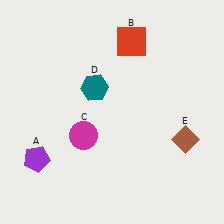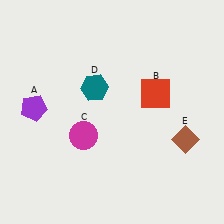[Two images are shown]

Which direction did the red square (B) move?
The red square (B) moved down.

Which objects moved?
The objects that moved are: the purple pentagon (A), the red square (B).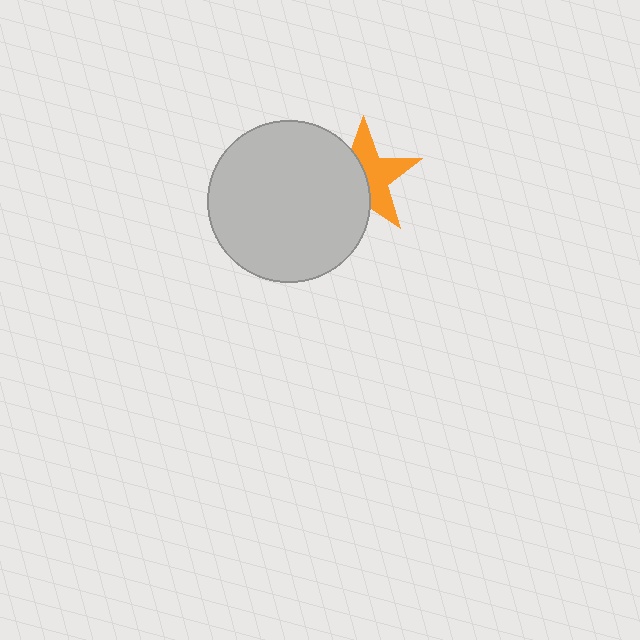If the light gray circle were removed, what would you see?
You would see the complete orange star.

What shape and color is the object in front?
The object in front is a light gray circle.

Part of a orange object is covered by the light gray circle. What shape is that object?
It is a star.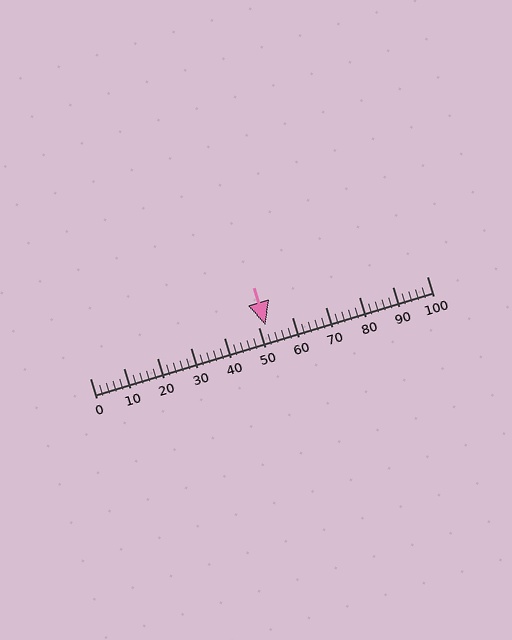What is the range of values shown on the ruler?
The ruler shows values from 0 to 100.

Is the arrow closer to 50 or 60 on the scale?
The arrow is closer to 50.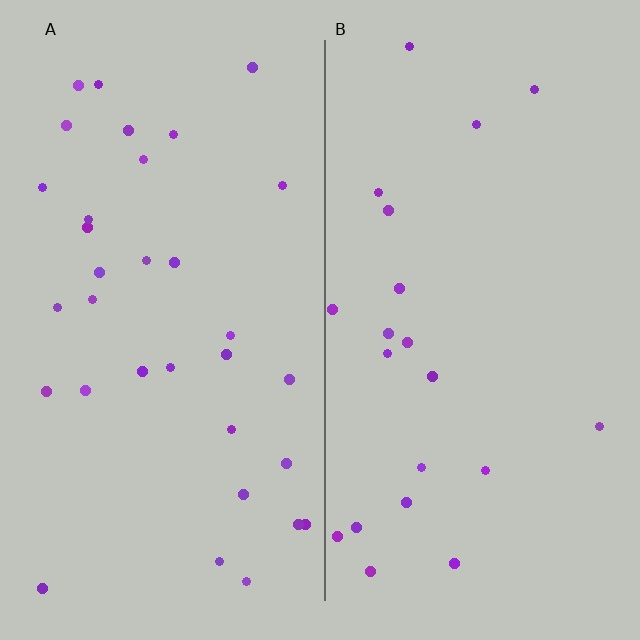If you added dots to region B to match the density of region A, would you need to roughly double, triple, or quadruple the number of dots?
Approximately double.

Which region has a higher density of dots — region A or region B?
A (the left).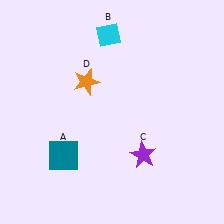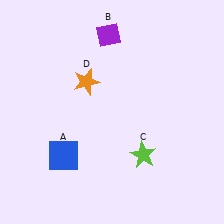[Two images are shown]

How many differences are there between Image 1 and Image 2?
There are 3 differences between the two images.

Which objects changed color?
A changed from teal to blue. B changed from cyan to purple. C changed from purple to lime.